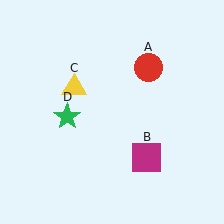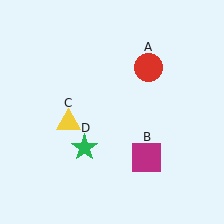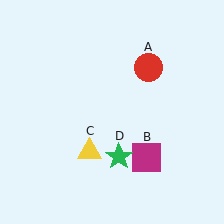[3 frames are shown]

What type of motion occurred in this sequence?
The yellow triangle (object C), green star (object D) rotated counterclockwise around the center of the scene.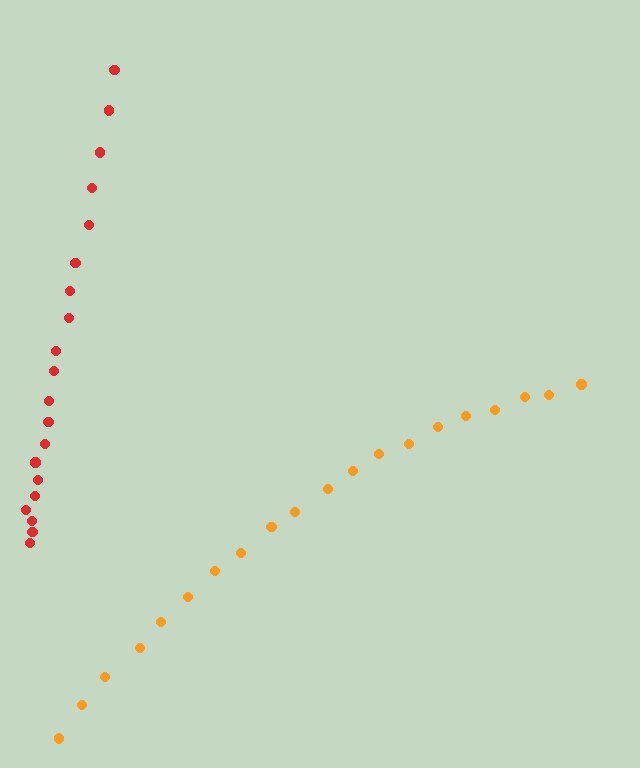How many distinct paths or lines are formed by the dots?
There are 2 distinct paths.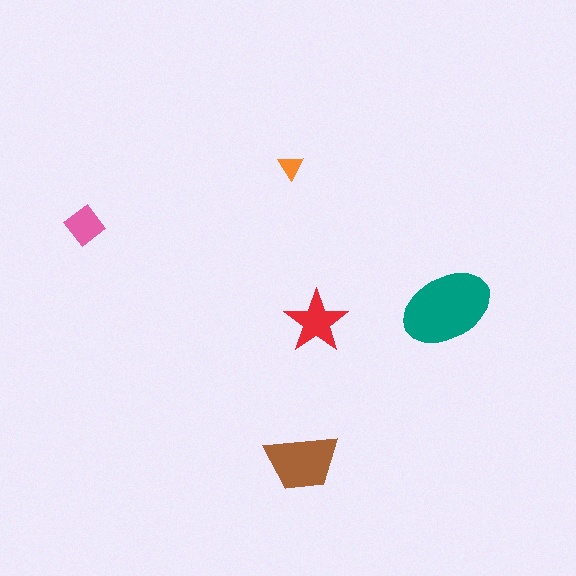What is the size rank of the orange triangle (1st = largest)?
5th.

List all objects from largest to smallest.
The teal ellipse, the brown trapezoid, the red star, the pink diamond, the orange triangle.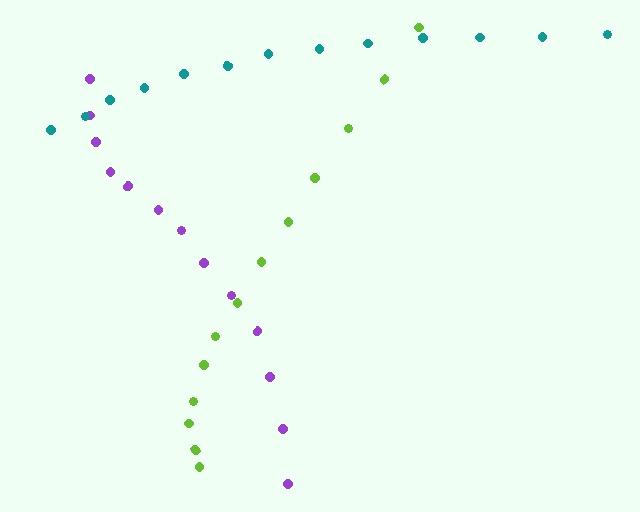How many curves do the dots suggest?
There are 3 distinct paths.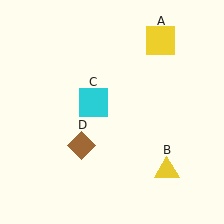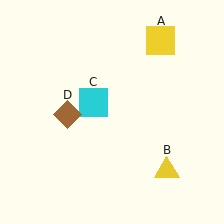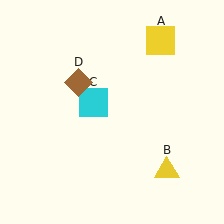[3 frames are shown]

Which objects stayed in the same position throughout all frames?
Yellow square (object A) and yellow triangle (object B) and cyan square (object C) remained stationary.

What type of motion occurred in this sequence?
The brown diamond (object D) rotated clockwise around the center of the scene.